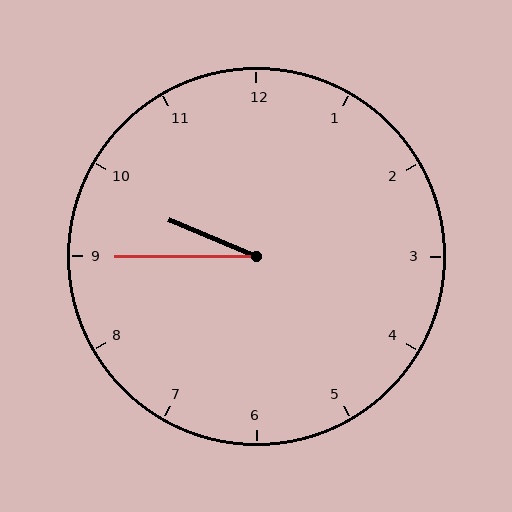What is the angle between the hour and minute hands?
Approximately 22 degrees.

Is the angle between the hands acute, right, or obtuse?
It is acute.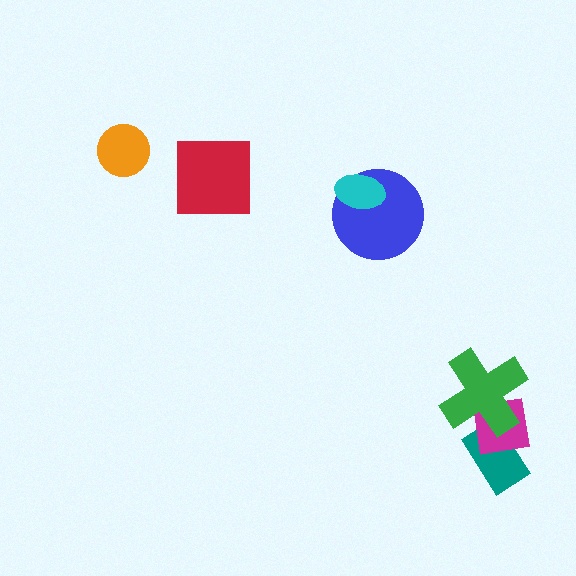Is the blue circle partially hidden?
Yes, it is partially covered by another shape.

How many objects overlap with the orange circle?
0 objects overlap with the orange circle.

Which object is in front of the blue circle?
The cyan ellipse is in front of the blue circle.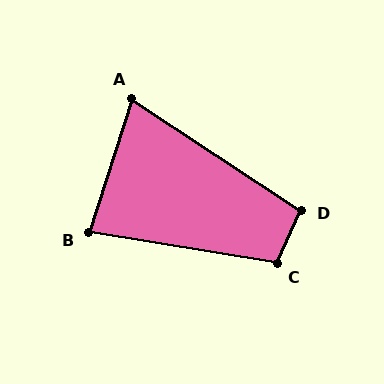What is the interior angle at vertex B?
Approximately 82 degrees (acute).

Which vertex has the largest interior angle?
C, at approximately 106 degrees.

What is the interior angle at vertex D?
Approximately 98 degrees (obtuse).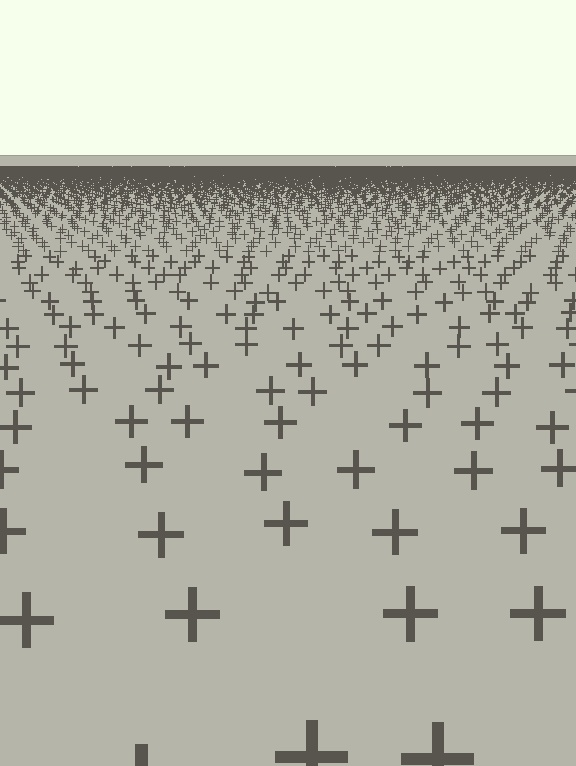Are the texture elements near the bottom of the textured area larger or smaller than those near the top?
Larger. Near the bottom, elements are closer to the viewer and appear at a bigger on-screen size.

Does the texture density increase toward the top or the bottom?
Density increases toward the top.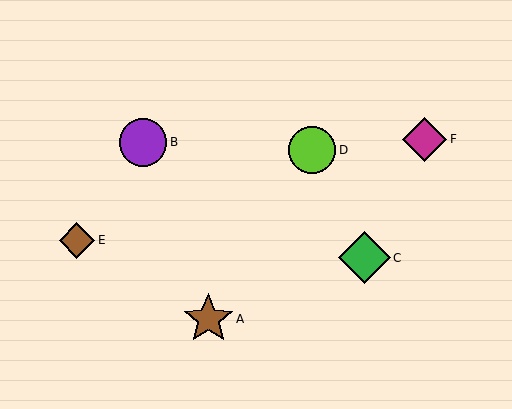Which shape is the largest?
The green diamond (labeled C) is the largest.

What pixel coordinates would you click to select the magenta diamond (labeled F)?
Click at (425, 139) to select the magenta diamond F.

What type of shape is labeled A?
Shape A is a brown star.